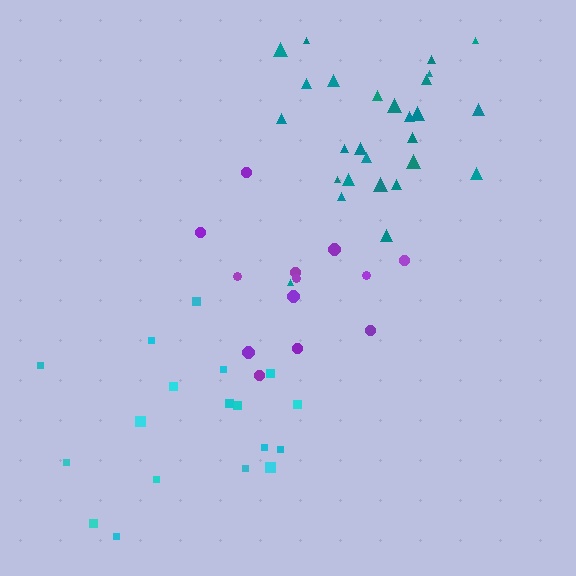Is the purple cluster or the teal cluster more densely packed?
Teal.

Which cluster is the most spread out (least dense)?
Purple.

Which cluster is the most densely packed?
Teal.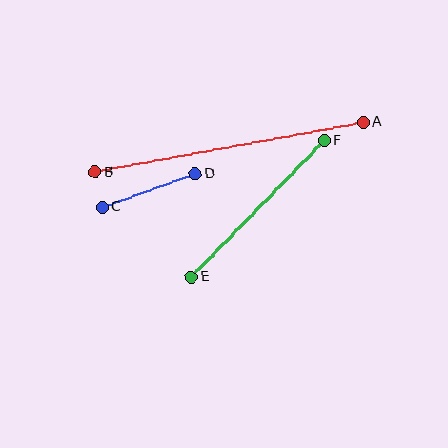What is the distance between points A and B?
The distance is approximately 273 pixels.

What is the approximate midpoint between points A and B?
The midpoint is at approximately (229, 147) pixels.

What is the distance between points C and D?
The distance is approximately 99 pixels.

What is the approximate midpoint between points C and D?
The midpoint is at approximately (149, 191) pixels.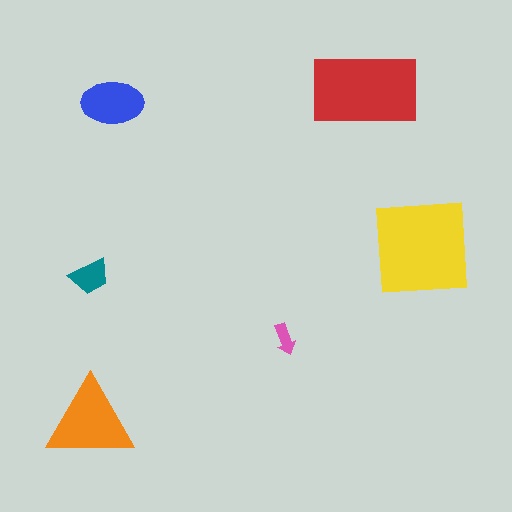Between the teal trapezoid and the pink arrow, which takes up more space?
The teal trapezoid.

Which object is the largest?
The yellow square.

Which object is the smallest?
The pink arrow.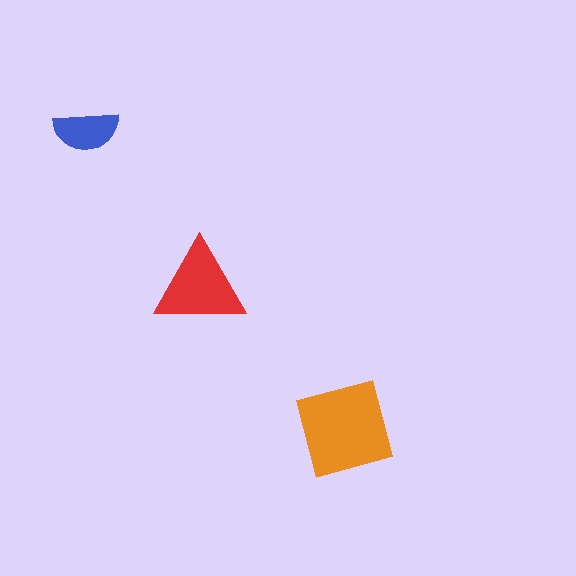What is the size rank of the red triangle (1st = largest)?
2nd.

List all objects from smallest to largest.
The blue semicircle, the red triangle, the orange square.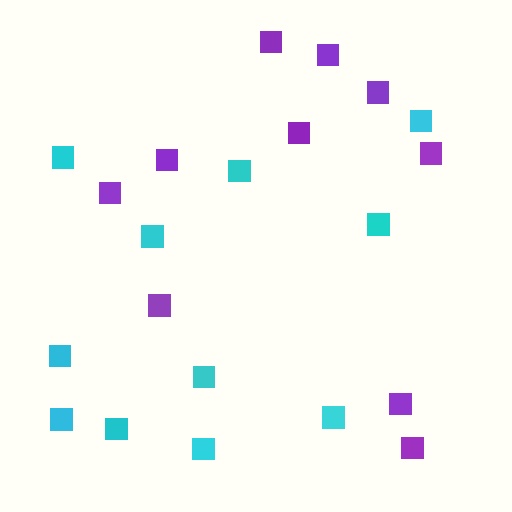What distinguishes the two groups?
There are 2 groups: one group of cyan squares (11) and one group of purple squares (10).